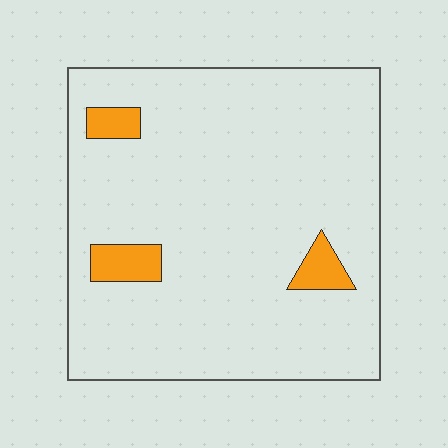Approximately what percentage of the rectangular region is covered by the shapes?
Approximately 5%.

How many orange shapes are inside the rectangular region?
3.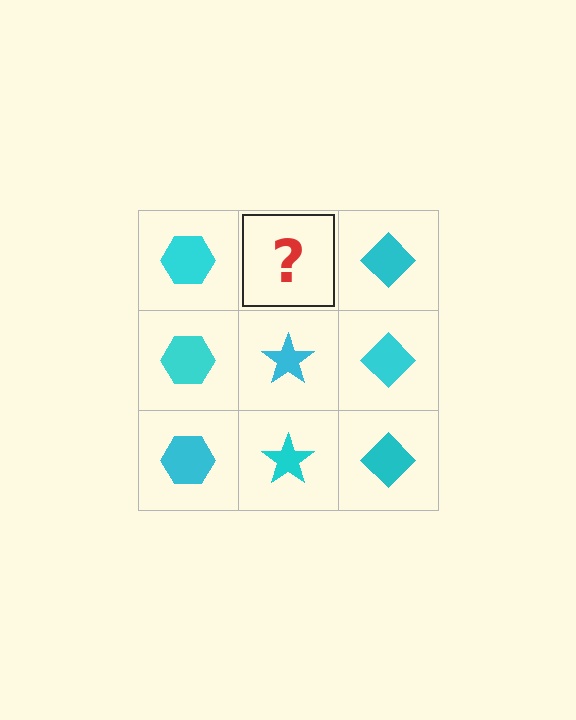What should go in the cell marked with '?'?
The missing cell should contain a cyan star.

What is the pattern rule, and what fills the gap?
The rule is that each column has a consistent shape. The gap should be filled with a cyan star.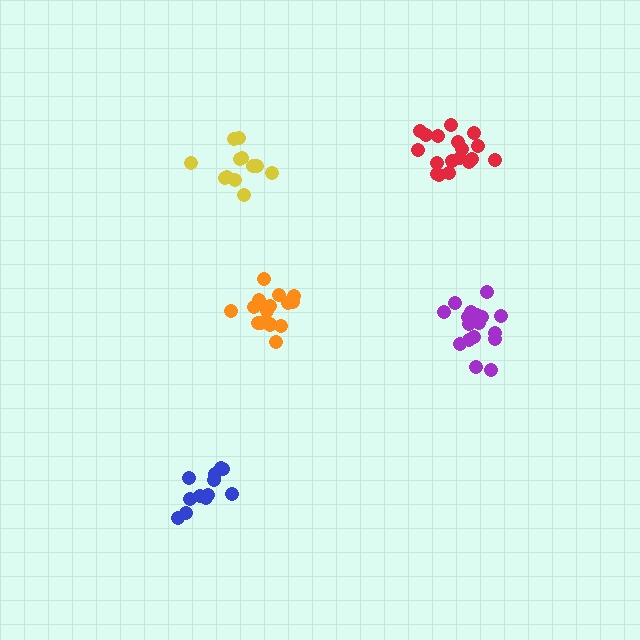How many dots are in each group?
Group 1: 18 dots, Group 2: 12 dots, Group 3: 12 dots, Group 4: 17 dots, Group 5: 17 dots (76 total).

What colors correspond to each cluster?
The clusters are colored: red, blue, yellow, purple, orange.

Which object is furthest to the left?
The blue cluster is leftmost.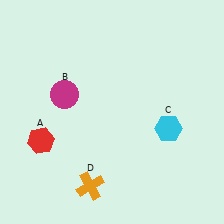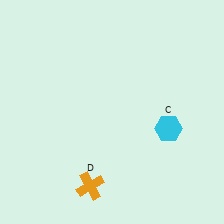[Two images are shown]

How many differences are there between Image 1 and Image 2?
There are 2 differences between the two images.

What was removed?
The magenta circle (B), the red hexagon (A) were removed in Image 2.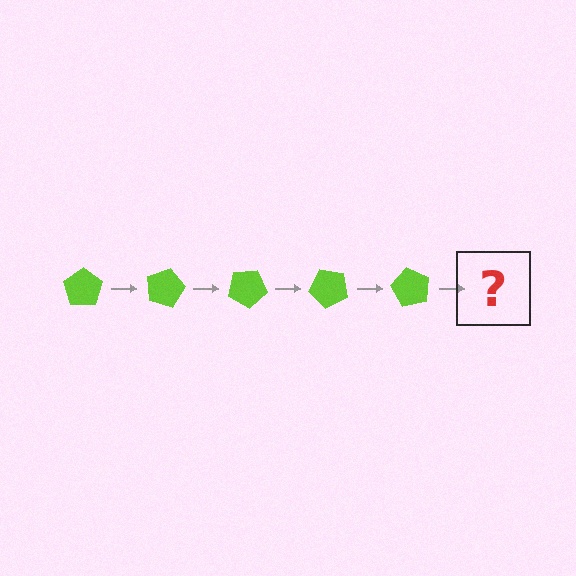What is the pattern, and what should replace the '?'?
The pattern is that the pentagon rotates 15 degrees each step. The '?' should be a lime pentagon rotated 75 degrees.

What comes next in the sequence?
The next element should be a lime pentagon rotated 75 degrees.